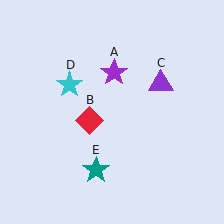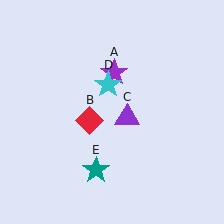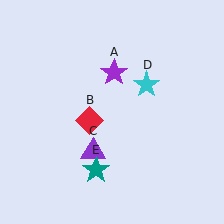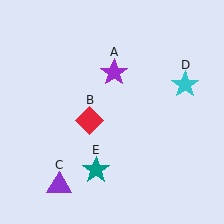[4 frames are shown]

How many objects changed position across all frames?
2 objects changed position: purple triangle (object C), cyan star (object D).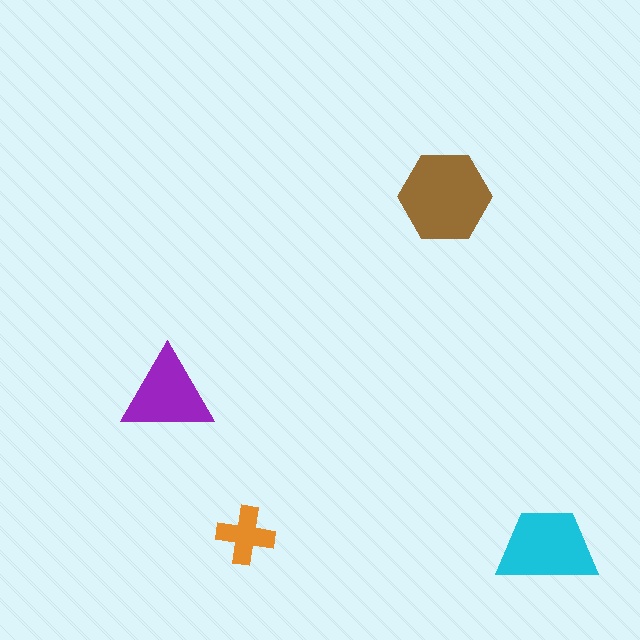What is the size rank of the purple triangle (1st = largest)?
3rd.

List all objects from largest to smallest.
The brown hexagon, the cyan trapezoid, the purple triangle, the orange cross.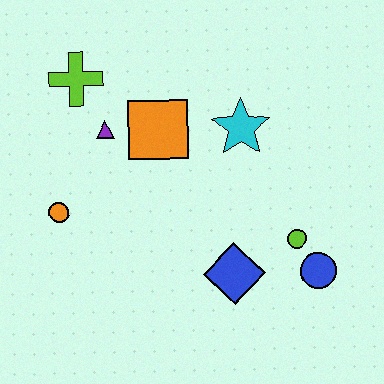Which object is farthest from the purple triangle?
The blue circle is farthest from the purple triangle.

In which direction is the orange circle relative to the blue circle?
The orange circle is to the left of the blue circle.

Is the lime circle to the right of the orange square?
Yes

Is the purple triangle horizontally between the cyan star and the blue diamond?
No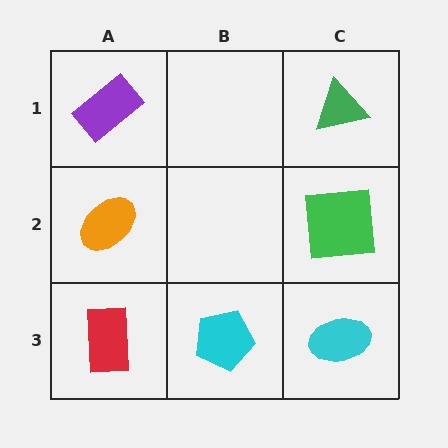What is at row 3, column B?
A cyan pentagon.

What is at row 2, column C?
A green square.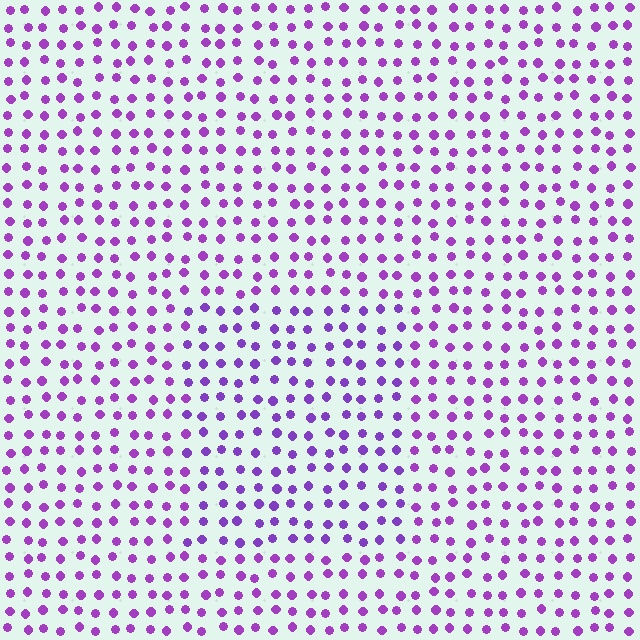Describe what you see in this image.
The image is filled with small purple elements in a uniform arrangement. A rectangle-shaped region is visible where the elements are tinted to a slightly different hue, forming a subtle color boundary.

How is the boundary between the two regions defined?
The boundary is defined purely by a slight shift in hue (about 16 degrees). Spacing, size, and orientation are identical on both sides.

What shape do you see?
I see a rectangle.